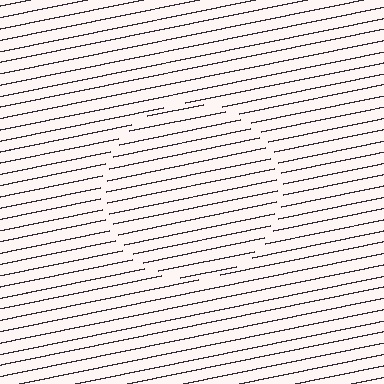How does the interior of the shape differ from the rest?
The interior of the shape contains the same grating, shifted by half a period — the contour is defined by the phase discontinuity where line-ends from the inner and outer gratings abut.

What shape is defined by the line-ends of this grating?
An illusory circle. The interior of the shape contains the same grating, shifted by half a period — the contour is defined by the phase discontinuity where line-ends from the inner and outer gratings abut.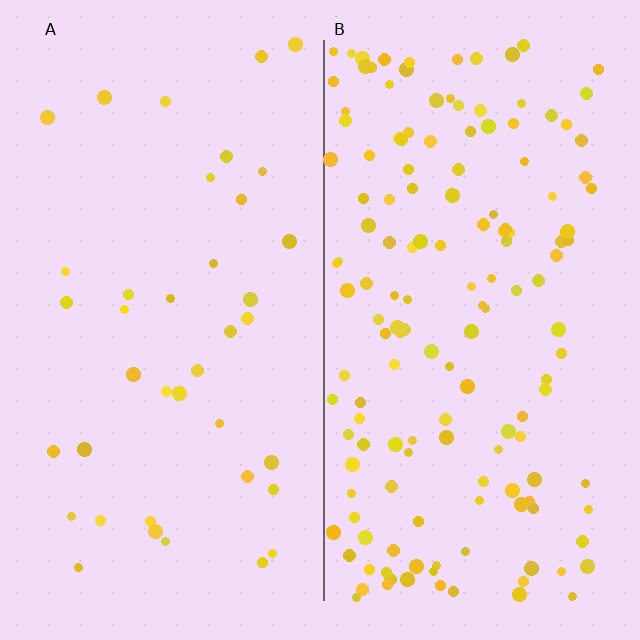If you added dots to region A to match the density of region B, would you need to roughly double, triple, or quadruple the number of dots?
Approximately quadruple.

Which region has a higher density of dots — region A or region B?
B (the right).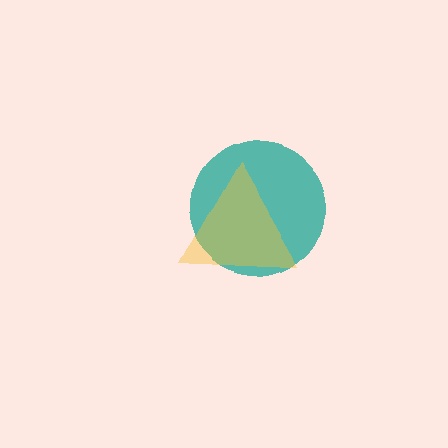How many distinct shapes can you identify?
There are 2 distinct shapes: a teal circle, a yellow triangle.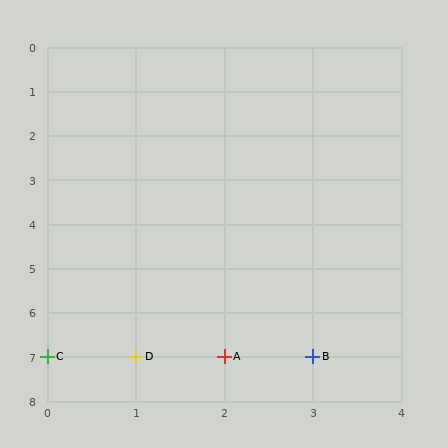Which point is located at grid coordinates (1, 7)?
Point D is at (1, 7).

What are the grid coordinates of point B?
Point B is at grid coordinates (3, 7).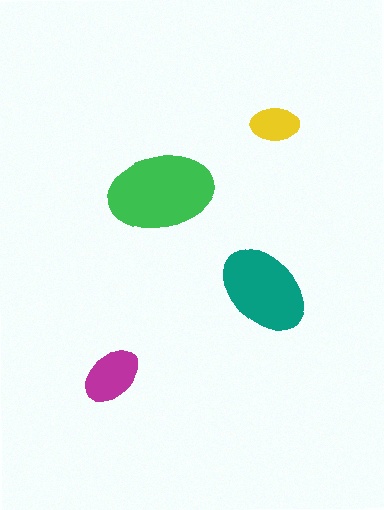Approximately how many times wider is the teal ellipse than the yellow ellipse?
About 2 times wider.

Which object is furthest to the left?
The magenta ellipse is leftmost.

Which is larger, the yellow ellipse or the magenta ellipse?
The magenta one.